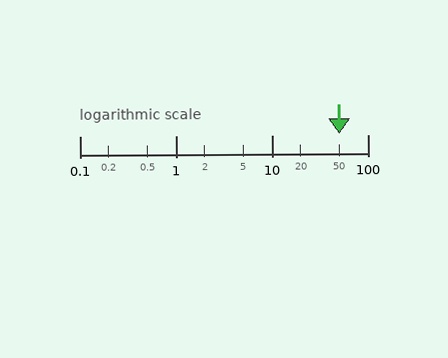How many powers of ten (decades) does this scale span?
The scale spans 3 decades, from 0.1 to 100.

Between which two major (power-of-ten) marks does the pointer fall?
The pointer is between 10 and 100.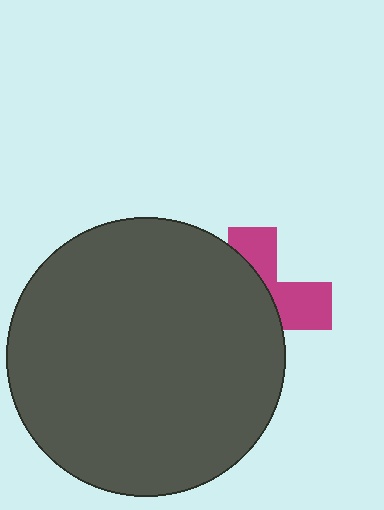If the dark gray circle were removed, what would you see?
You would see the complete magenta cross.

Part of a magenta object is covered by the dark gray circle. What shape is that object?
It is a cross.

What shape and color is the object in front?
The object in front is a dark gray circle.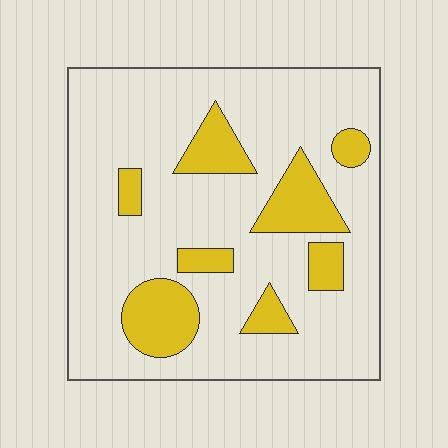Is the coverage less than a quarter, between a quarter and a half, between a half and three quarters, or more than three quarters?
Less than a quarter.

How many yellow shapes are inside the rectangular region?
8.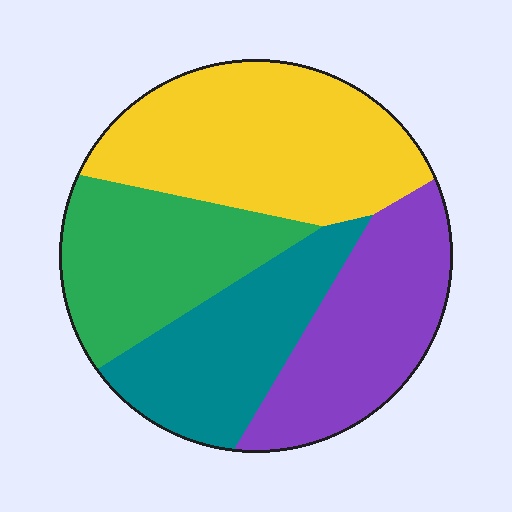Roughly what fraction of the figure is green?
Green covers 22% of the figure.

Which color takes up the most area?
Yellow, at roughly 35%.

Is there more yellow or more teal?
Yellow.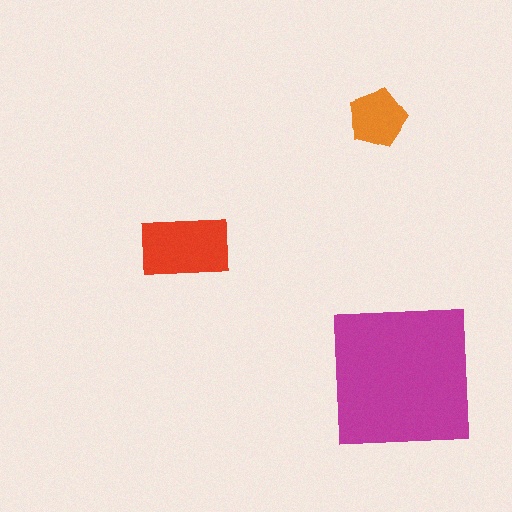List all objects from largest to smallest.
The magenta square, the red rectangle, the orange pentagon.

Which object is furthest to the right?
The magenta square is rightmost.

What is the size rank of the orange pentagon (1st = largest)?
3rd.